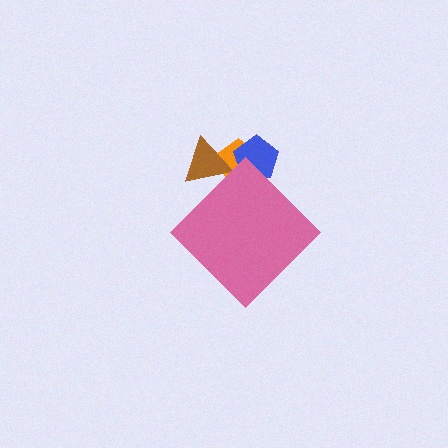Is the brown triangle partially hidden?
Yes, the brown triangle is partially hidden behind the pink diamond.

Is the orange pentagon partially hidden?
Yes, the orange pentagon is partially hidden behind the pink diamond.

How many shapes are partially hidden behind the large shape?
3 shapes are partially hidden.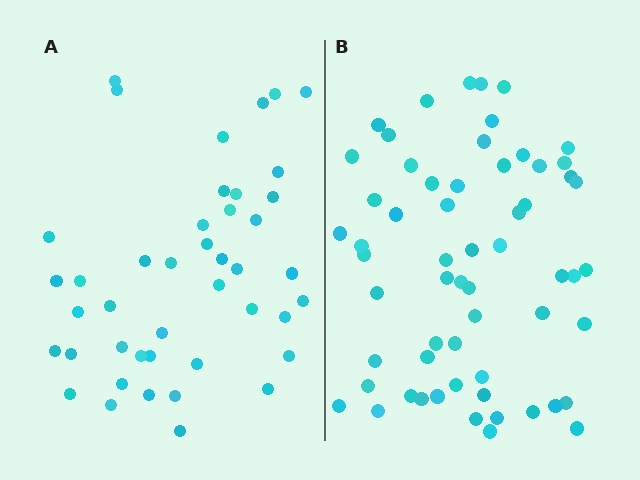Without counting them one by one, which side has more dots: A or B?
Region B (the right region) has more dots.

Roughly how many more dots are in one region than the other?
Region B has approximately 15 more dots than region A.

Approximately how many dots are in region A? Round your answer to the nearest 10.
About 40 dots. (The exact count is 43, which rounds to 40.)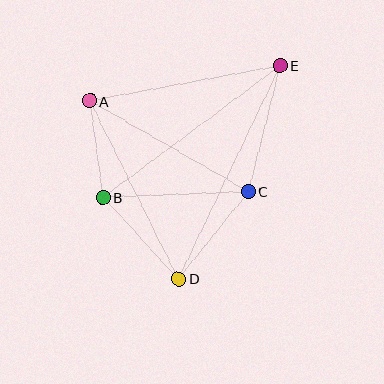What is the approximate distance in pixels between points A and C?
The distance between A and C is approximately 182 pixels.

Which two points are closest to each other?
Points A and B are closest to each other.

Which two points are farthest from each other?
Points D and E are farthest from each other.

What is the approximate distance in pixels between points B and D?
The distance between B and D is approximately 111 pixels.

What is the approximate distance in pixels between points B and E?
The distance between B and E is approximately 221 pixels.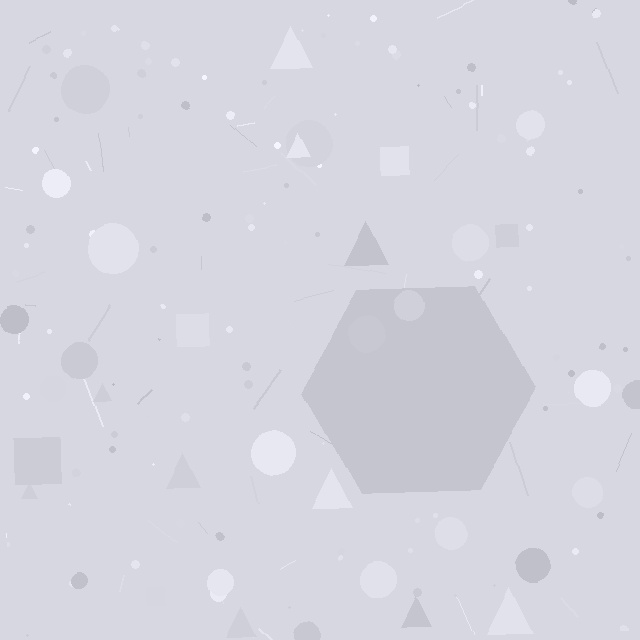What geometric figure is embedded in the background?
A hexagon is embedded in the background.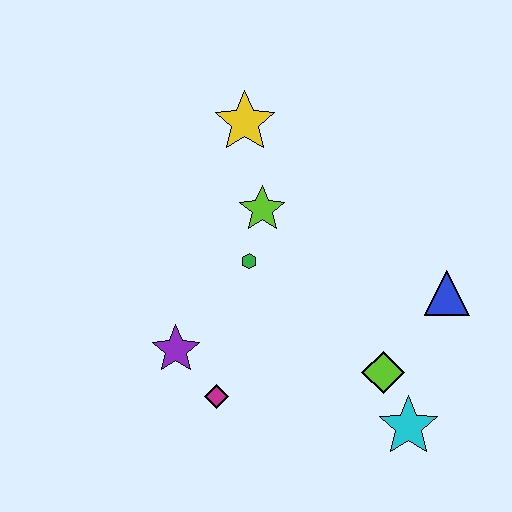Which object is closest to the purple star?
The magenta diamond is closest to the purple star.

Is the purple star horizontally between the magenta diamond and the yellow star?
No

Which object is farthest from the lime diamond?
The yellow star is farthest from the lime diamond.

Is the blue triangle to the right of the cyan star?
Yes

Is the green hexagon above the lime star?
No